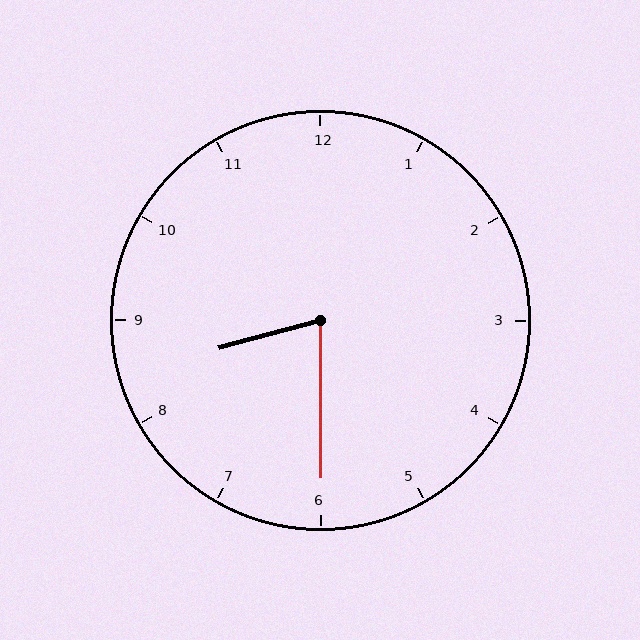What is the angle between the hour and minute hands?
Approximately 75 degrees.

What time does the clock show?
8:30.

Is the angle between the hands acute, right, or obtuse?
It is acute.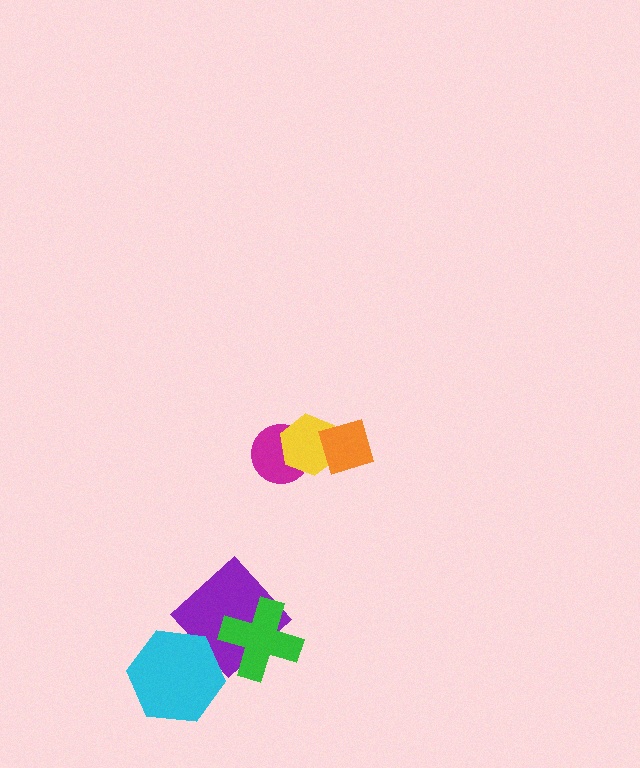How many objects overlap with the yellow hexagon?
2 objects overlap with the yellow hexagon.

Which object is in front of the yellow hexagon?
The orange diamond is in front of the yellow hexagon.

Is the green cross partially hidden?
No, no other shape covers it.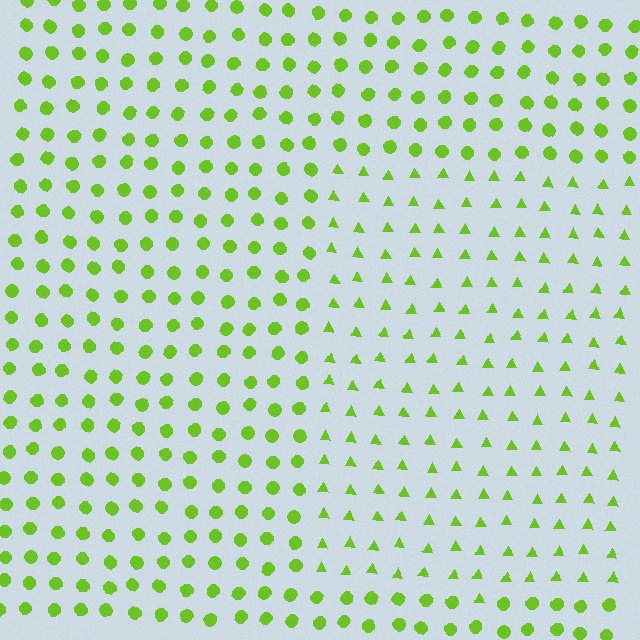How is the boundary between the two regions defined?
The boundary is defined by a change in element shape: triangles inside vs. circles outside. All elements share the same color and spacing.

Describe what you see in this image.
The image is filled with small lime elements arranged in a uniform grid. A rectangle-shaped region contains triangles, while the surrounding area contains circles. The boundary is defined purely by the change in element shape.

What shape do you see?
I see a rectangle.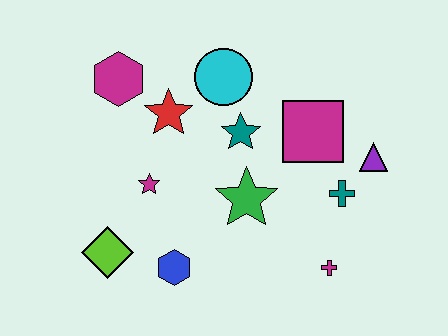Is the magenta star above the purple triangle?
No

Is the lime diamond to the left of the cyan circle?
Yes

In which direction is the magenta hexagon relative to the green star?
The magenta hexagon is to the left of the green star.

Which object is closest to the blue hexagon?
The lime diamond is closest to the blue hexagon.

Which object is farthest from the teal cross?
The magenta hexagon is farthest from the teal cross.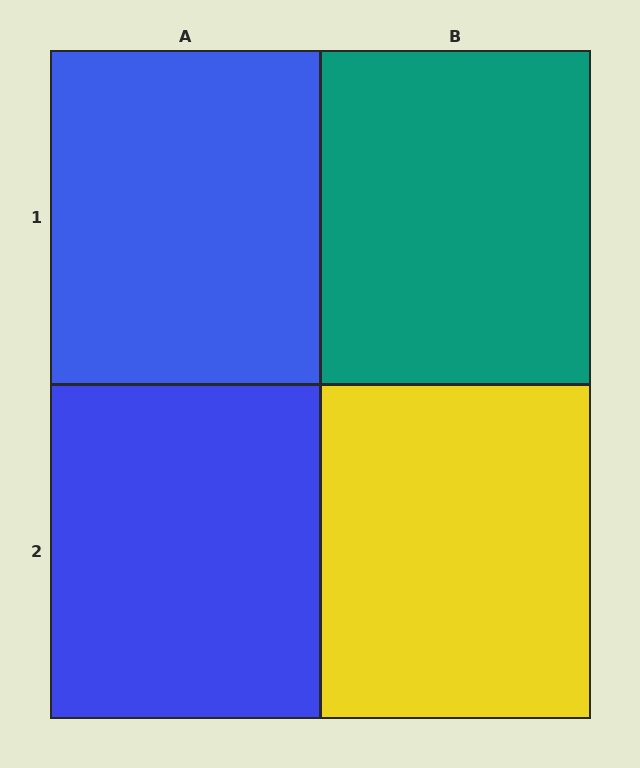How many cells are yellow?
1 cell is yellow.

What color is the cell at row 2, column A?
Blue.